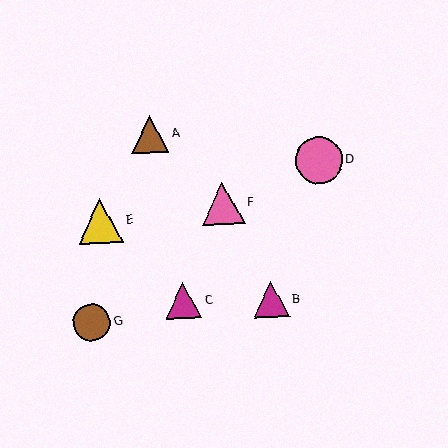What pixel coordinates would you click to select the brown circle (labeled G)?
Click at (92, 322) to select the brown circle G.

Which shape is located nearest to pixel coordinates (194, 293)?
The magenta triangle (labeled C) at (183, 301) is nearest to that location.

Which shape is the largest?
The pink circle (labeled D) is the largest.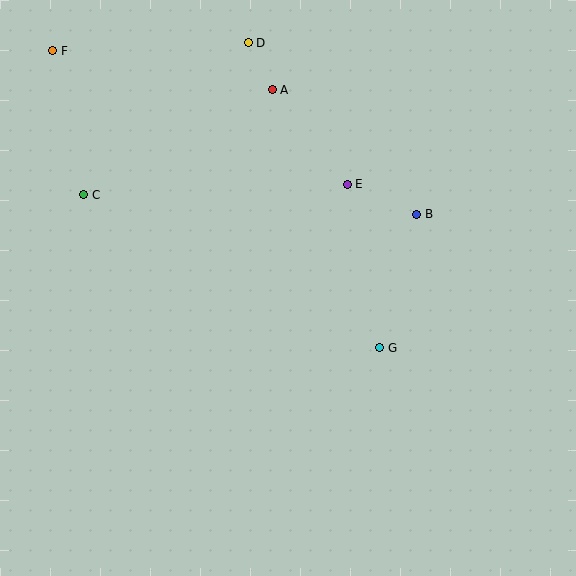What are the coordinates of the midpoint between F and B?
The midpoint between F and B is at (235, 132).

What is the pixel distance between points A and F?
The distance between A and F is 223 pixels.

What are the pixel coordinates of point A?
Point A is at (272, 90).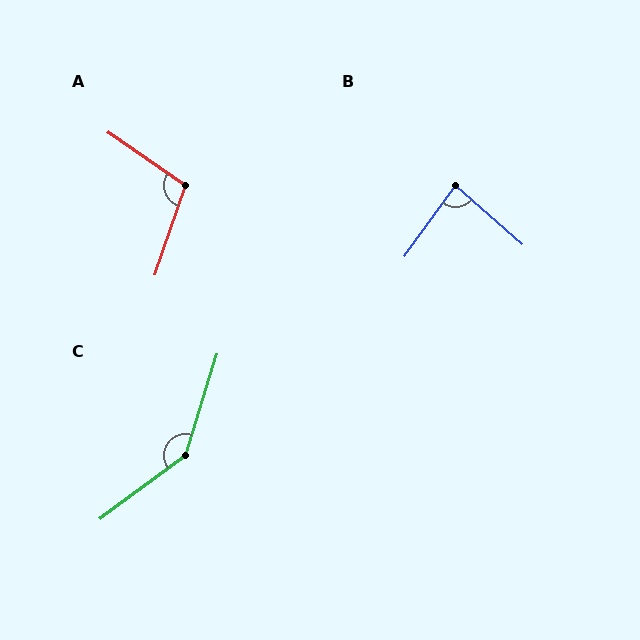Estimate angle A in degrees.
Approximately 105 degrees.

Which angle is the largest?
C, at approximately 144 degrees.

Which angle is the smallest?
B, at approximately 84 degrees.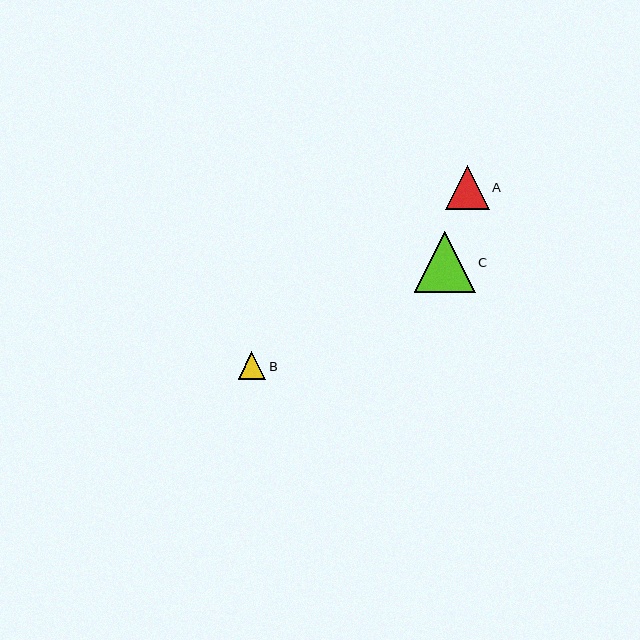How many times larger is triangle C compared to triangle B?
Triangle C is approximately 2.2 times the size of triangle B.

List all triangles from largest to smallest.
From largest to smallest: C, A, B.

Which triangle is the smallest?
Triangle B is the smallest with a size of approximately 28 pixels.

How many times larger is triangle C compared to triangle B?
Triangle C is approximately 2.2 times the size of triangle B.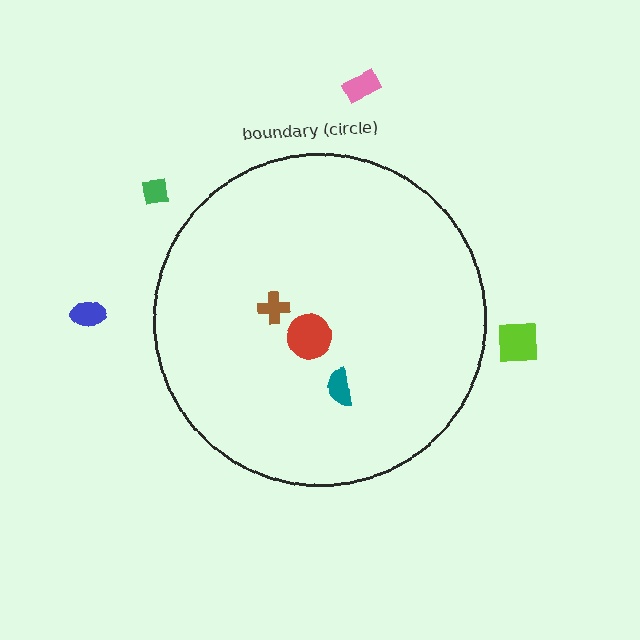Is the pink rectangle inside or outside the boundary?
Outside.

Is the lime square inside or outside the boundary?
Outside.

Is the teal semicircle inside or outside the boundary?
Inside.